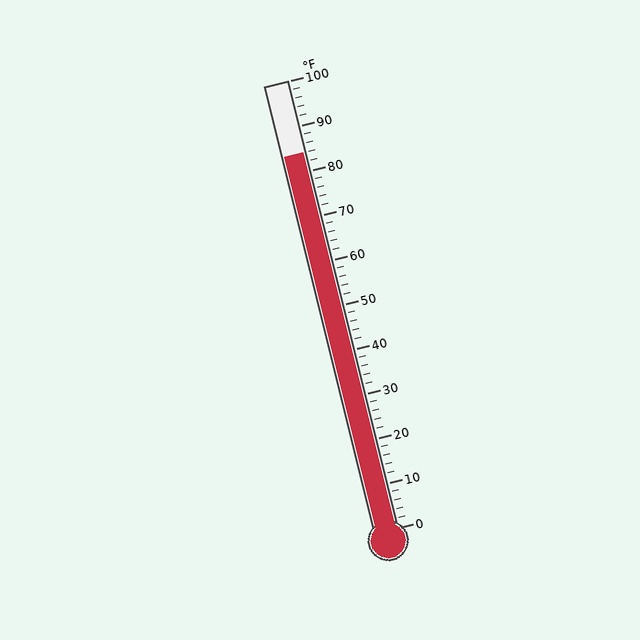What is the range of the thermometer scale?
The thermometer scale ranges from 0°F to 100°F.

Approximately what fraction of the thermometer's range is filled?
The thermometer is filled to approximately 85% of its range.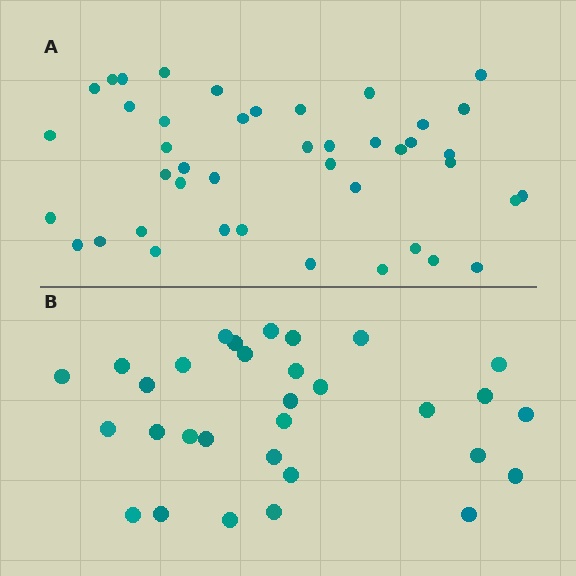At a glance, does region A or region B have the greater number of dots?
Region A (the top region) has more dots.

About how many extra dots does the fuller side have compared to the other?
Region A has roughly 12 or so more dots than region B.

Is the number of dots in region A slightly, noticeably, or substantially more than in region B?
Region A has noticeably more, but not dramatically so. The ratio is roughly 1.4 to 1.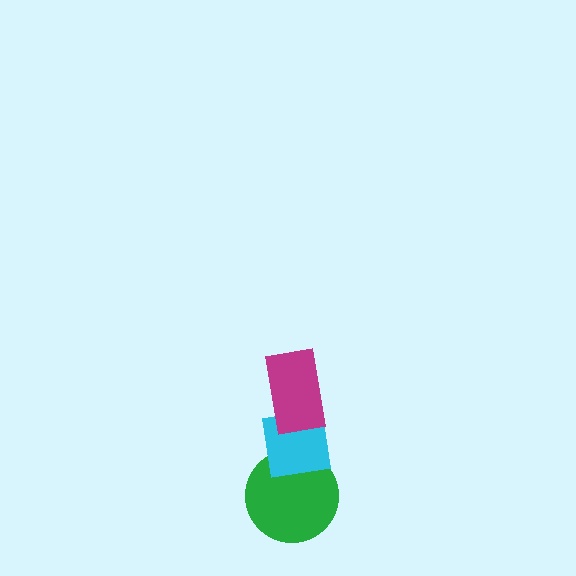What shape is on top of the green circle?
The cyan square is on top of the green circle.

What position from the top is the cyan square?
The cyan square is 2nd from the top.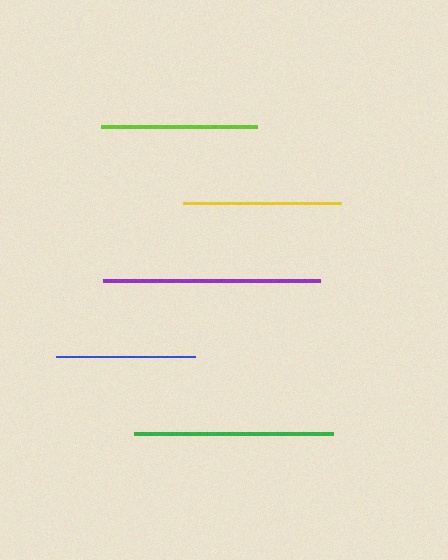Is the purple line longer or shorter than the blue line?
The purple line is longer than the blue line.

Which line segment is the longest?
The purple line is the longest at approximately 217 pixels.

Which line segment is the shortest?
The blue line is the shortest at approximately 139 pixels.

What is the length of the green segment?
The green segment is approximately 200 pixels long.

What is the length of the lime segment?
The lime segment is approximately 156 pixels long.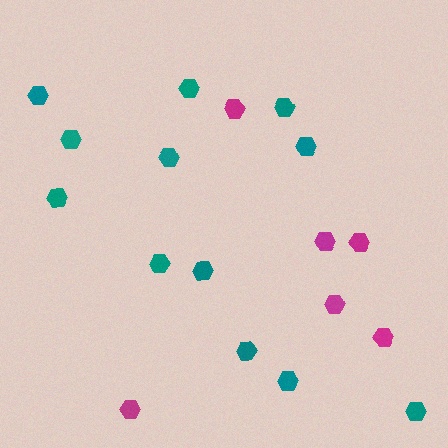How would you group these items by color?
There are 2 groups: one group of teal hexagons (12) and one group of magenta hexagons (6).